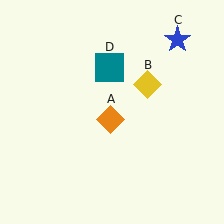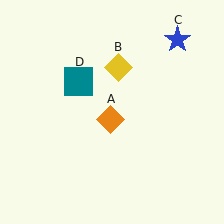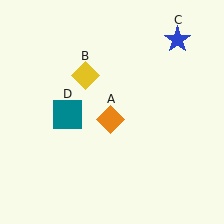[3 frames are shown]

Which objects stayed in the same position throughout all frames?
Orange diamond (object A) and blue star (object C) remained stationary.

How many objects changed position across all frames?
2 objects changed position: yellow diamond (object B), teal square (object D).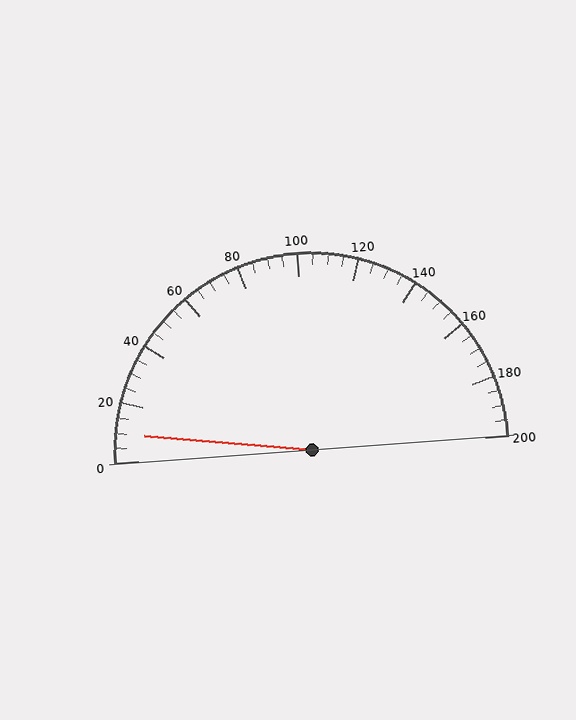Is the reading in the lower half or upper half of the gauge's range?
The reading is in the lower half of the range (0 to 200).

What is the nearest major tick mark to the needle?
The nearest major tick mark is 0.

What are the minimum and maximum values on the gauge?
The gauge ranges from 0 to 200.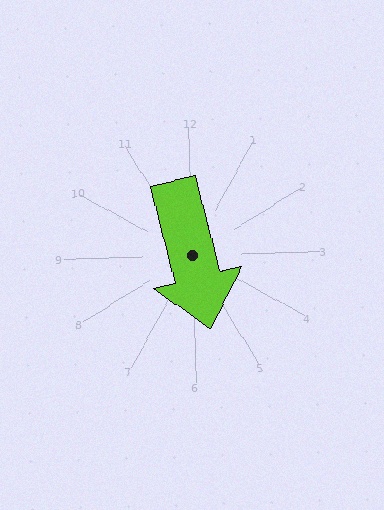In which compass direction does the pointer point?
South.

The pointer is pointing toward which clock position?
Roughly 6 o'clock.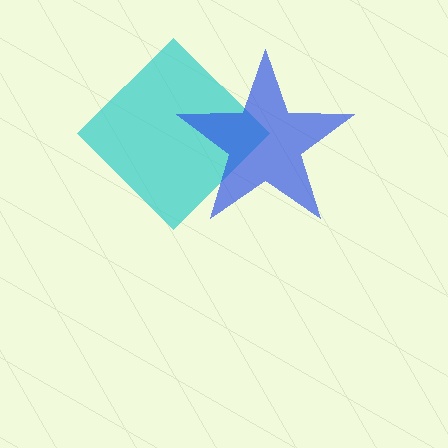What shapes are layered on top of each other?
The layered shapes are: a cyan diamond, a blue star.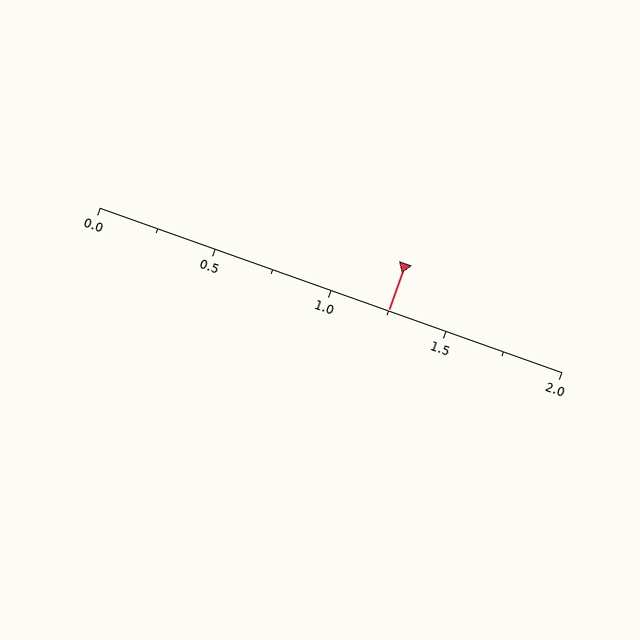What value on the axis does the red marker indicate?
The marker indicates approximately 1.25.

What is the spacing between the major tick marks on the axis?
The major ticks are spaced 0.5 apart.